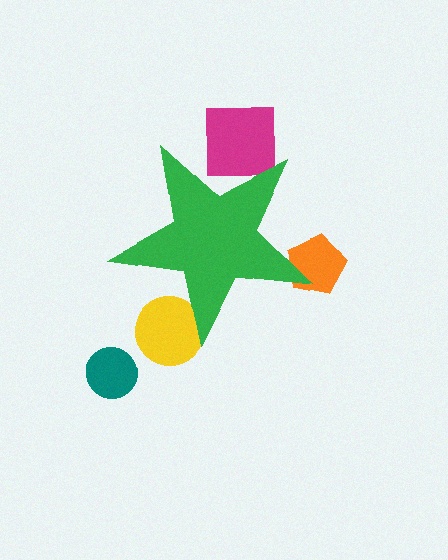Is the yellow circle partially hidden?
Yes, the yellow circle is partially hidden behind the green star.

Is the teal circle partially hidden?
No, the teal circle is fully visible.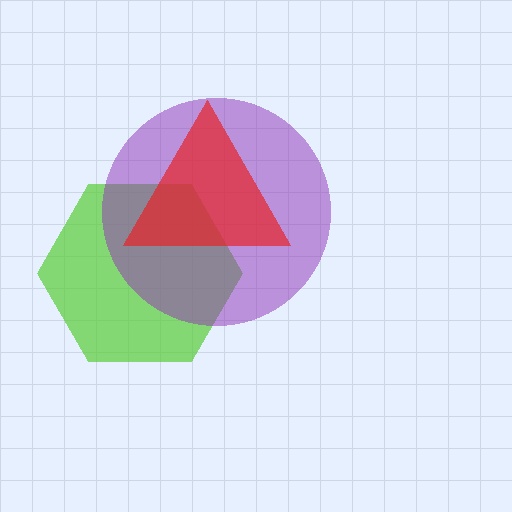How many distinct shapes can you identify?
There are 3 distinct shapes: a lime hexagon, a purple circle, a red triangle.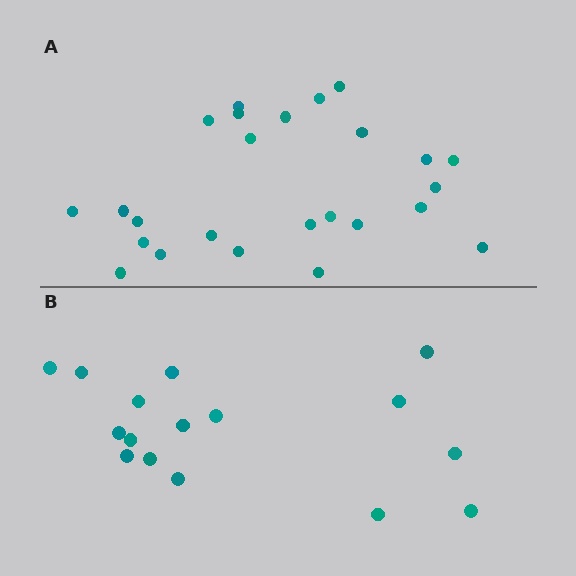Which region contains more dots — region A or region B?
Region A (the top region) has more dots.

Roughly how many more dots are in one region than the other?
Region A has roughly 8 or so more dots than region B.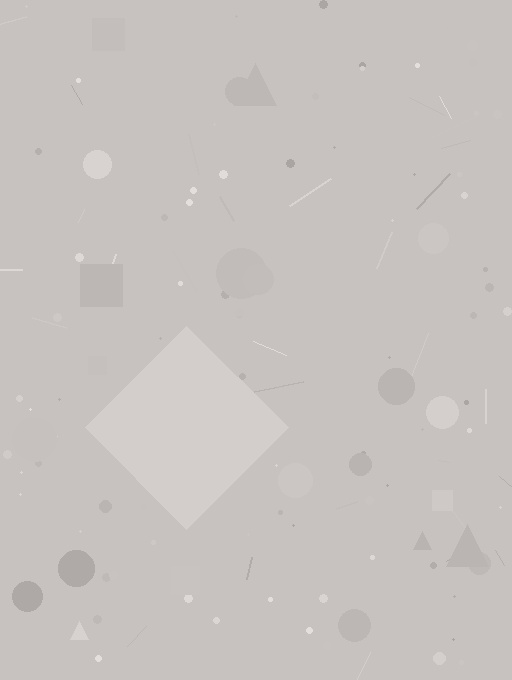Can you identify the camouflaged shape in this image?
The camouflaged shape is a diamond.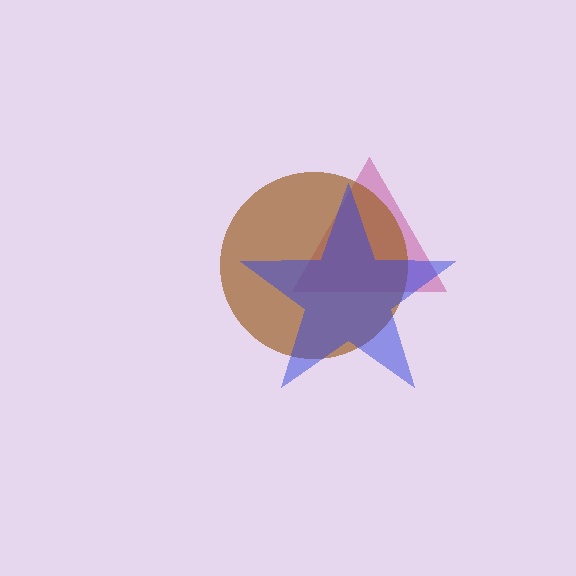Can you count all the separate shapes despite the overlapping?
Yes, there are 3 separate shapes.